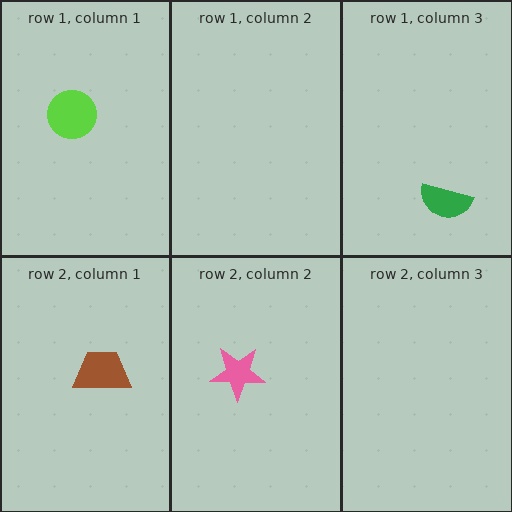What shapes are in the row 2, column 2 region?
The pink star.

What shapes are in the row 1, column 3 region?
The green semicircle.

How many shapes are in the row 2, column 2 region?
1.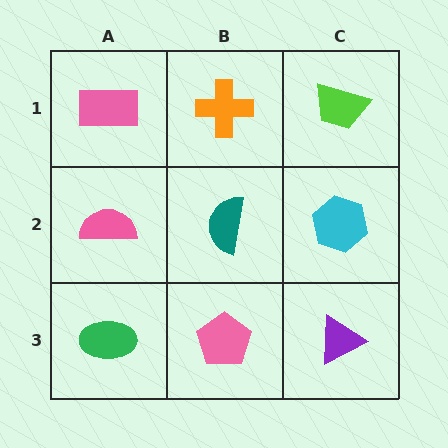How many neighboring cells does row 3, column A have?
2.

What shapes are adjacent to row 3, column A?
A pink semicircle (row 2, column A), a pink pentagon (row 3, column B).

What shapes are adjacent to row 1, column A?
A pink semicircle (row 2, column A), an orange cross (row 1, column B).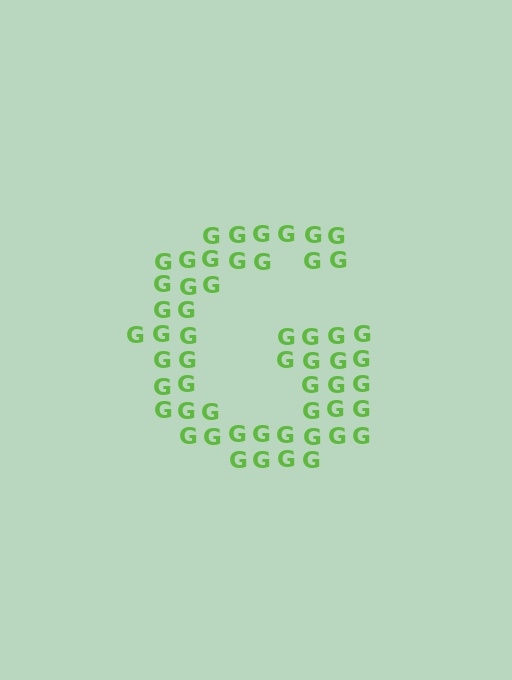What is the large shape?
The large shape is the letter G.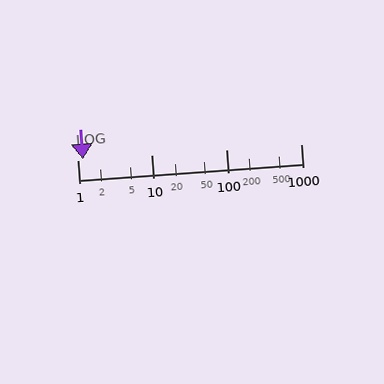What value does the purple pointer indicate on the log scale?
The pointer indicates approximately 1.2.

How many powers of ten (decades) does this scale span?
The scale spans 3 decades, from 1 to 1000.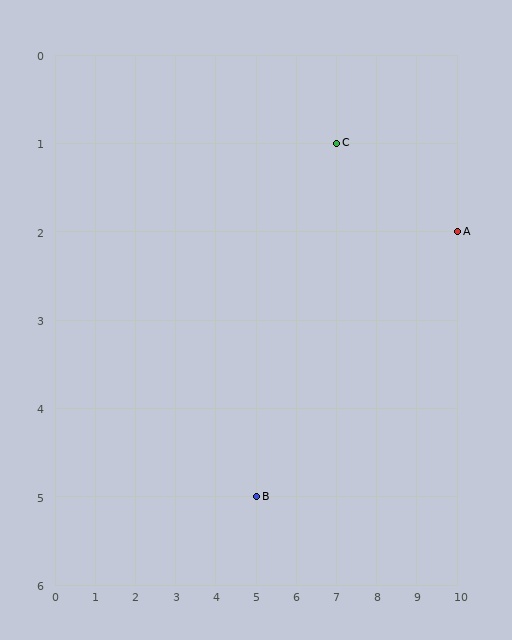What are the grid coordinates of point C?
Point C is at grid coordinates (7, 1).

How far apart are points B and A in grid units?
Points B and A are 5 columns and 3 rows apart (about 5.8 grid units diagonally).